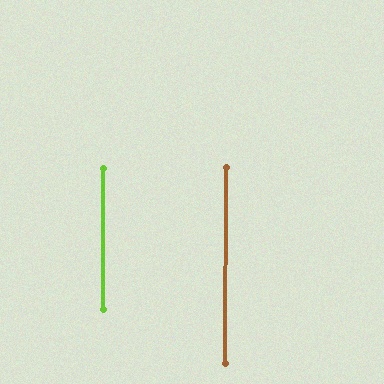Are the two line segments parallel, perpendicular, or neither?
Parallel — their directions differ by only 0.3°.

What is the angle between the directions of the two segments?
Approximately 0 degrees.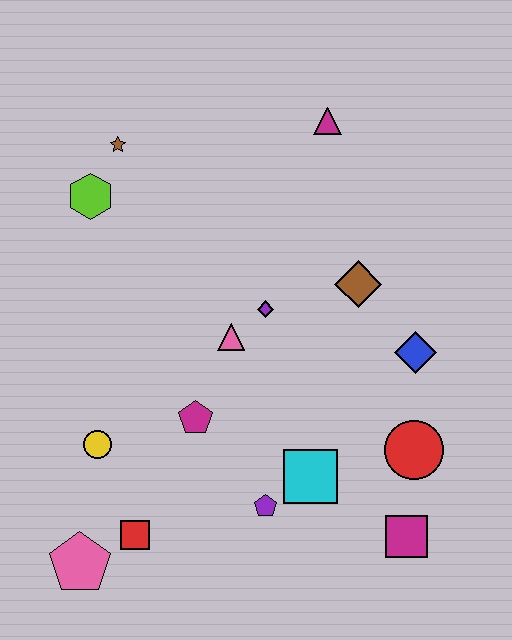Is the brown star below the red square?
No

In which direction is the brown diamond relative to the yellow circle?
The brown diamond is to the right of the yellow circle.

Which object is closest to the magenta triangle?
The brown diamond is closest to the magenta triangle.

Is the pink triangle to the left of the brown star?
No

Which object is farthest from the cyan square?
The brown star is farthest from the cyan square.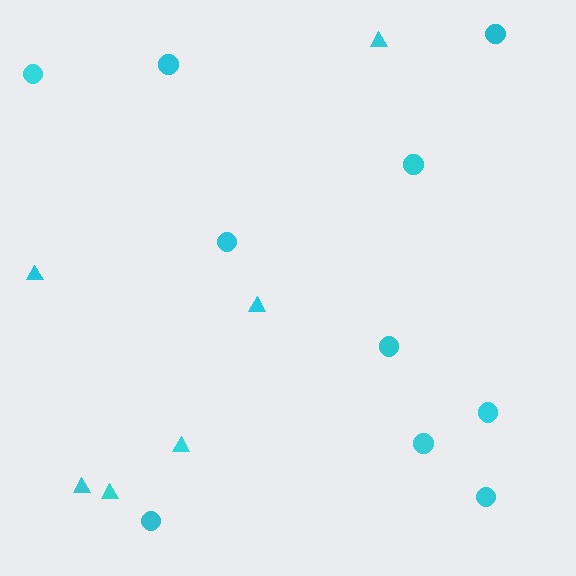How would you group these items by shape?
There are 2 groups: one group of circles (10) and one group of triangles (6).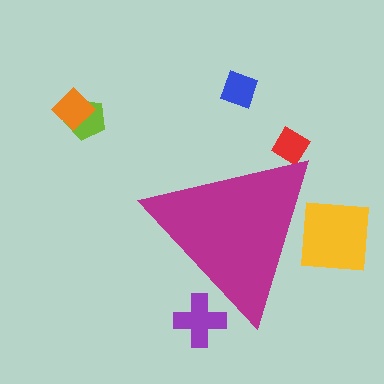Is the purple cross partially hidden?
Yes, the purple cross is partially hidden behind the magenta triangle.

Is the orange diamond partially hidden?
No, the orange diamond is fully visible.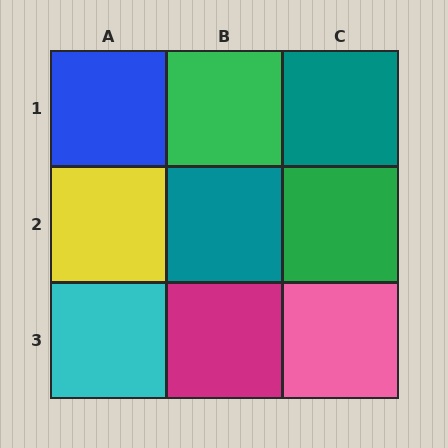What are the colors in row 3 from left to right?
Cyan, magenta, pink.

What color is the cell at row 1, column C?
Teal.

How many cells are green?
2 cells are green.